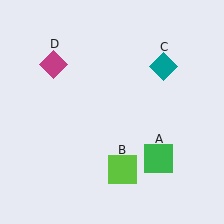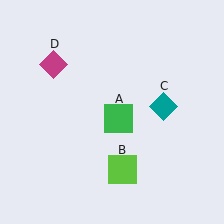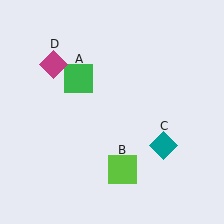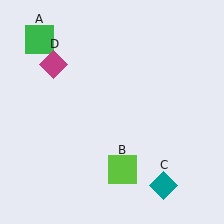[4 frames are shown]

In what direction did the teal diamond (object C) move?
The teal diamond (object C) moved down.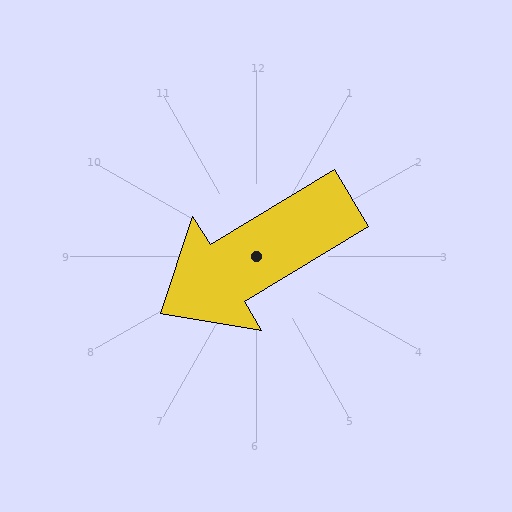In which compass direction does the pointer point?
Southwest.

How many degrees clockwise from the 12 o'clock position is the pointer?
Approximately 239 degrees.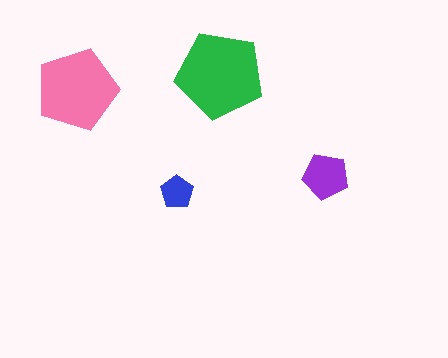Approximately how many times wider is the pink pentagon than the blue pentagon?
About 2.5 times wider.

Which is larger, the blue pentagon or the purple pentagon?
The purple one.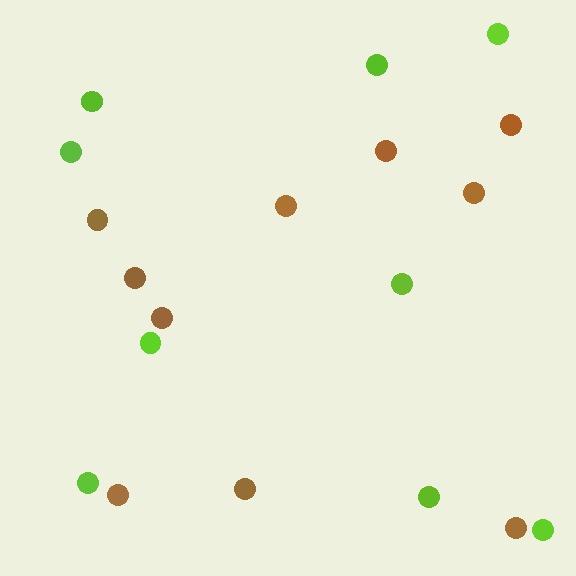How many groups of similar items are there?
There are 2 groups: one group of lime circles (9) and one group of brown circles (10).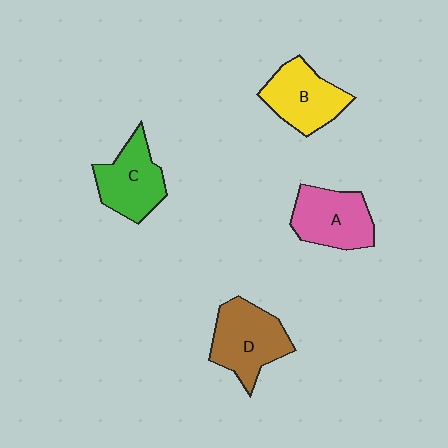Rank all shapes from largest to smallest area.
From largest to smallest: D (brown), A (pink), B (yellow), C (green).